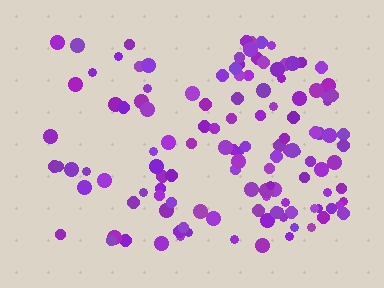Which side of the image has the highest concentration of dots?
The right.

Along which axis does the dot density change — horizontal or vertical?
Horizontal.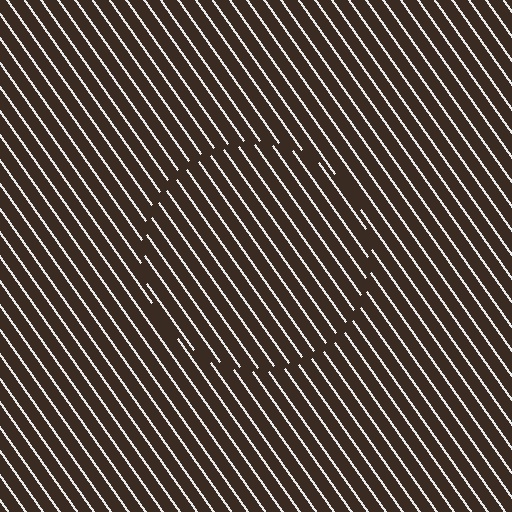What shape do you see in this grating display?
An illusory circle. The interior of the shape contains the same grating, shifted by half a period — the contour is defined by the phase discontinuity where line-ends from the inner and outer gratings abut.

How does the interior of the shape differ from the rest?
The interior of the shape contains the same grating, shifted by half a period — the contour is defined by the phase discontinuity where line-ends from the inner and outer gratings abut.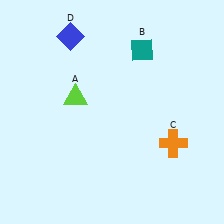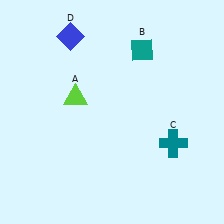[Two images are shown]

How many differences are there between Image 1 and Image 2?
There is 1 difference between the two images.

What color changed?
The cross (C) changed from orange in Image 1 to teal in Image 2.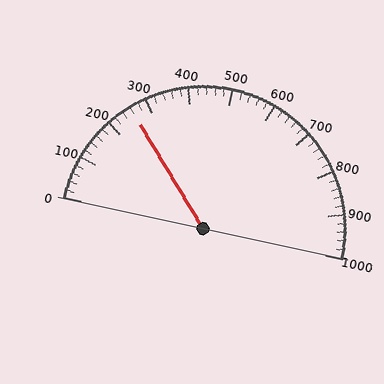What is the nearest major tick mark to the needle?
The nearest major tick mark is 300.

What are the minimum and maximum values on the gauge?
The gauge ranges from 0 to 1000.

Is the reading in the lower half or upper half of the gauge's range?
The reading is in the lower half of the range (0 to 1000).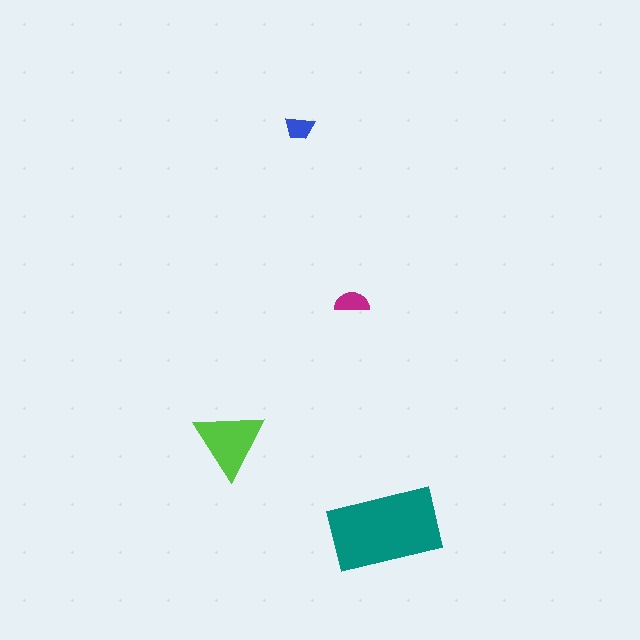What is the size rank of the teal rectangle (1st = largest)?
1st.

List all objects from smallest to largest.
The blue trapezoid, the magenta semicircle, the lime triangle, the teal rectangle.